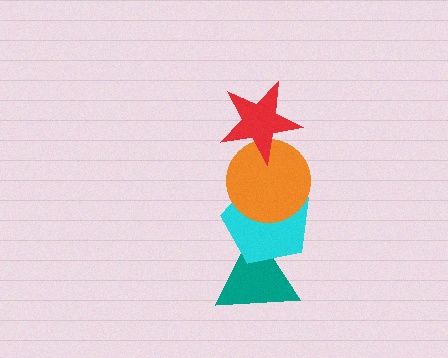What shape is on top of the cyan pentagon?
The orange circle is on top of the cyan pentagon.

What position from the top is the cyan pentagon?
The cyan pentagon is 3rd from the top.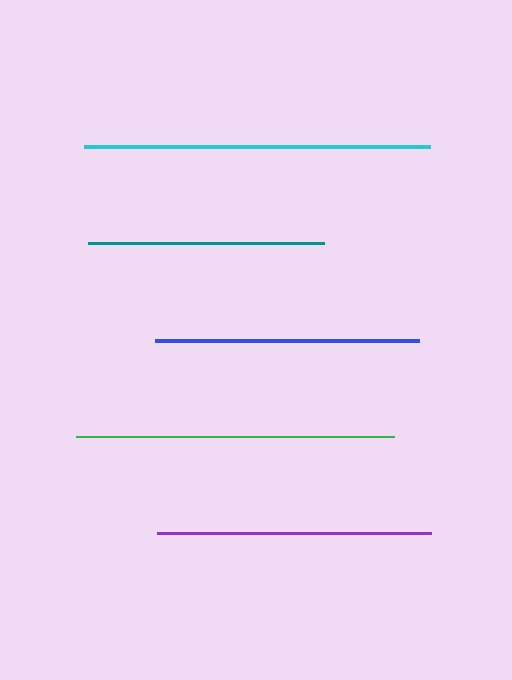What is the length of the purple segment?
The purple segment is approximately 274 pixels long.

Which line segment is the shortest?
The teal line is the shortest at approximately 236 pixels.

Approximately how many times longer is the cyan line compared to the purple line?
The cyan line is approximately 1.3 times the length of the purple line.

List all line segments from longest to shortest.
From longest to shortest: cyan, green, purple, blue, teal.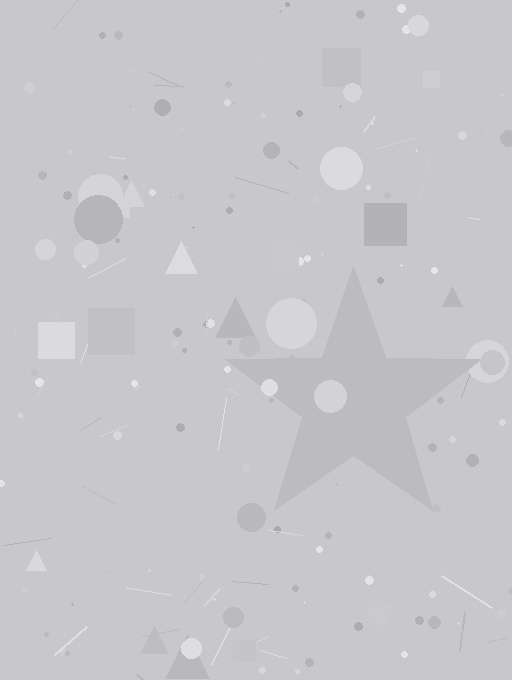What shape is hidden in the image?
A star is hidden in the image.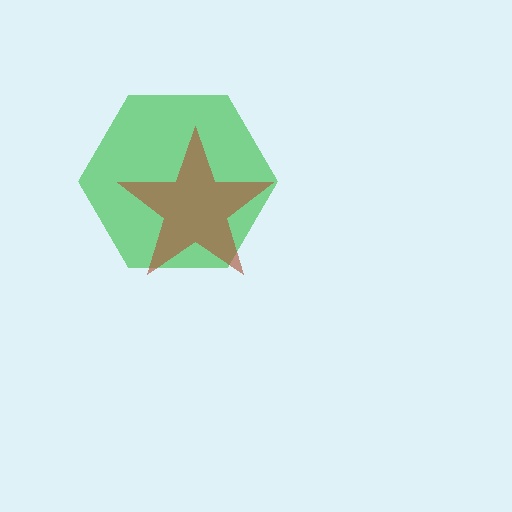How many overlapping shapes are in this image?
There are 2 overlapping shapes in the image.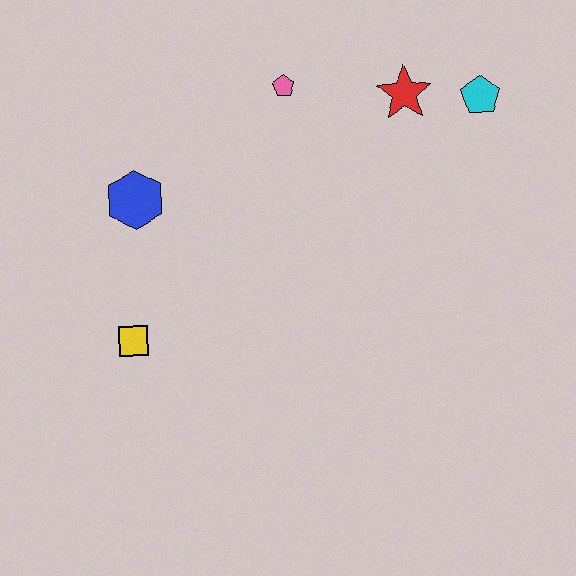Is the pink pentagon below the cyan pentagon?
No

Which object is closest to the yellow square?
The blue hexagon is closest to the yellow square.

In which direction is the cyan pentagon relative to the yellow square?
The cyan pentagon is to the right of the yellow square.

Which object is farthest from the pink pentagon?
The yellow square is farthest from the pink pentagon.